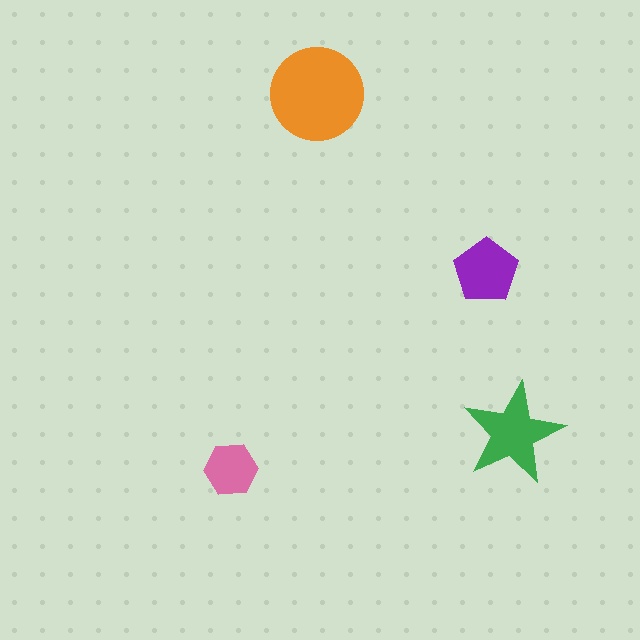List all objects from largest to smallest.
The orange circle, the green star, the purple pentagon, the pink hexagon.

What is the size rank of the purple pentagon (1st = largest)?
3rd.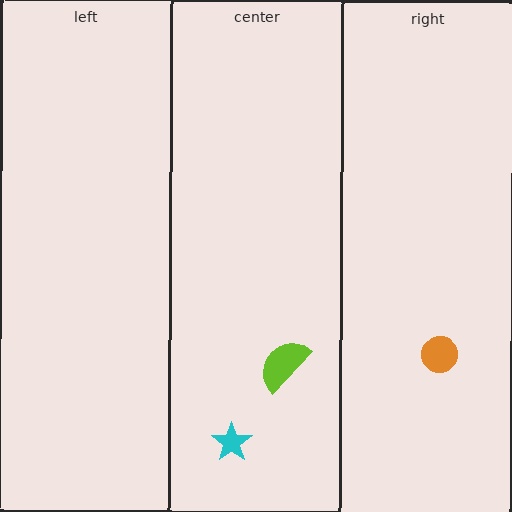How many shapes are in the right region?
1.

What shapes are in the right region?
The orange circle.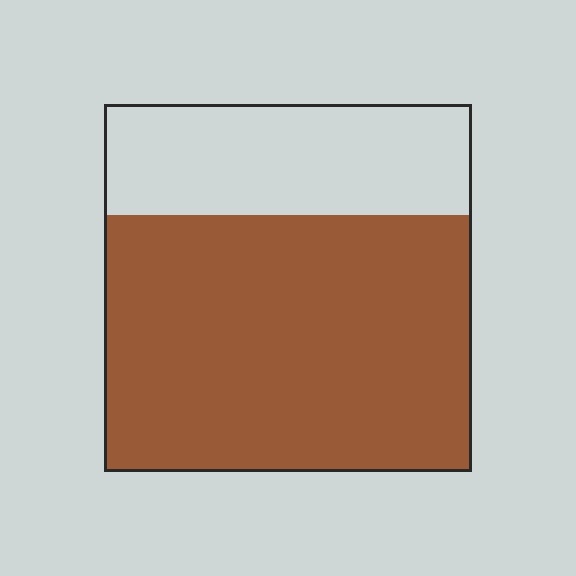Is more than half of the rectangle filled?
Yes.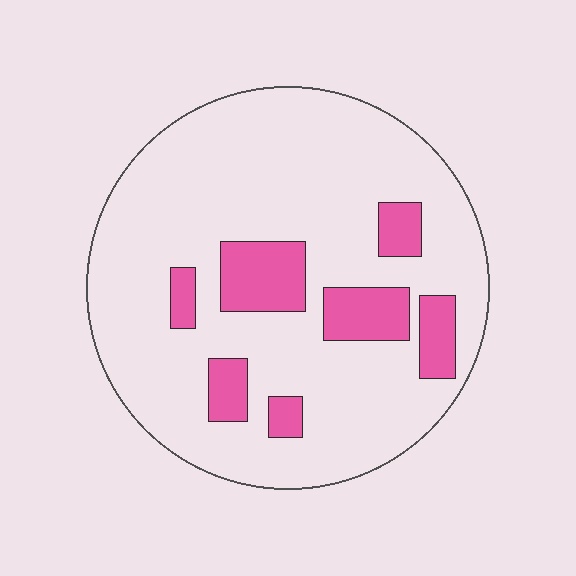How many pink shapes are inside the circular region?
7.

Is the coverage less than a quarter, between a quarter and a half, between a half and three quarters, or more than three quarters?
Less than a quarter.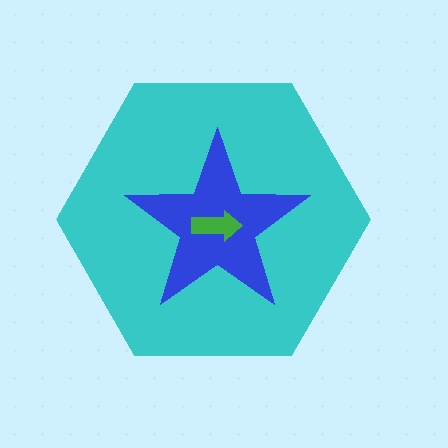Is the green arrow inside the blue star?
Yes.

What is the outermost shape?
The cyan hexagon.